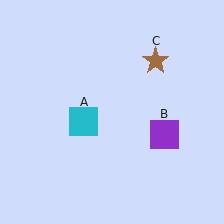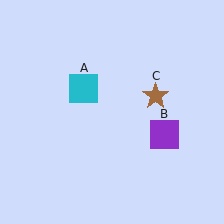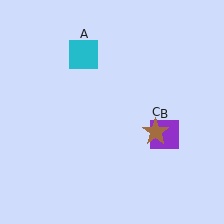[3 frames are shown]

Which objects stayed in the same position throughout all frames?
Purple square (object B) remained stationary.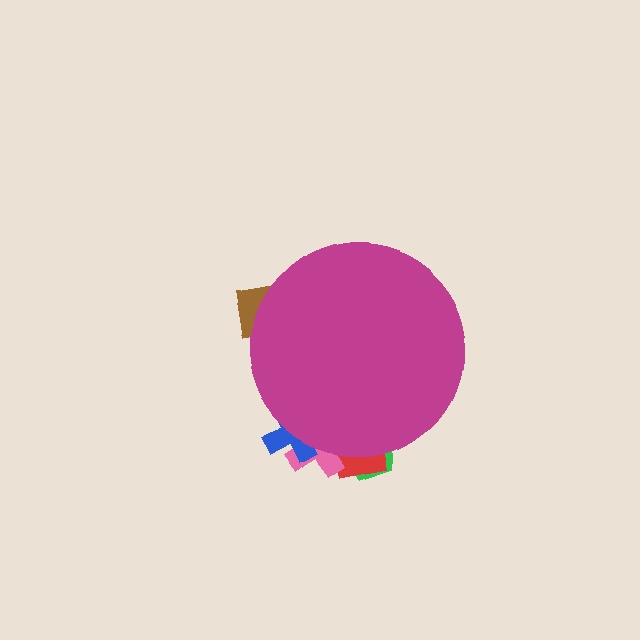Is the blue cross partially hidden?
Yes, the blue cross is partially hidden behind the magenta circle.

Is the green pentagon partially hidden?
Yes, the green pentagon is partially hidden behind the magenta circle.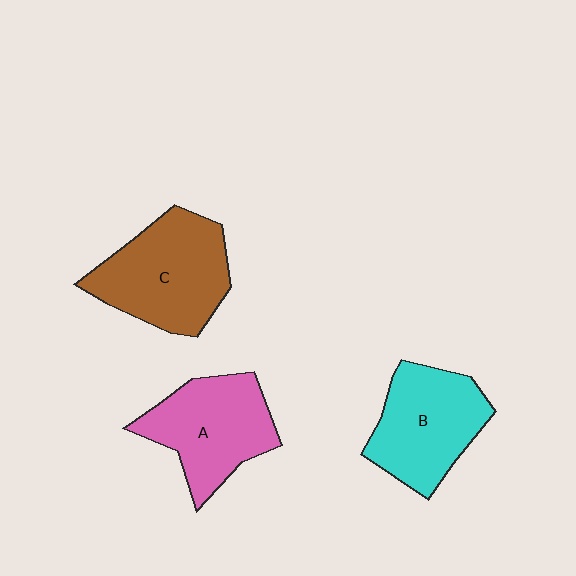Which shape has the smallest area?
Shape B (cyan).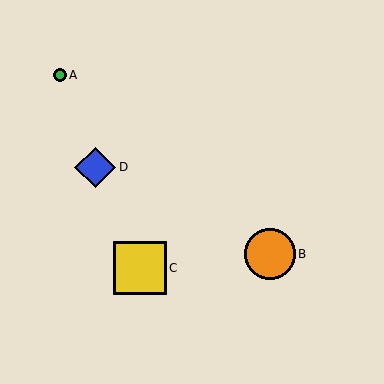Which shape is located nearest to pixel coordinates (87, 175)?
The blue diamond (labeled D) at (95, 167) is nearest to that location.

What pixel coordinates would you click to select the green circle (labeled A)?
Click at (60, 75) to select the green circle A.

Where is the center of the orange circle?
The center of the orange circle is at (270, 254).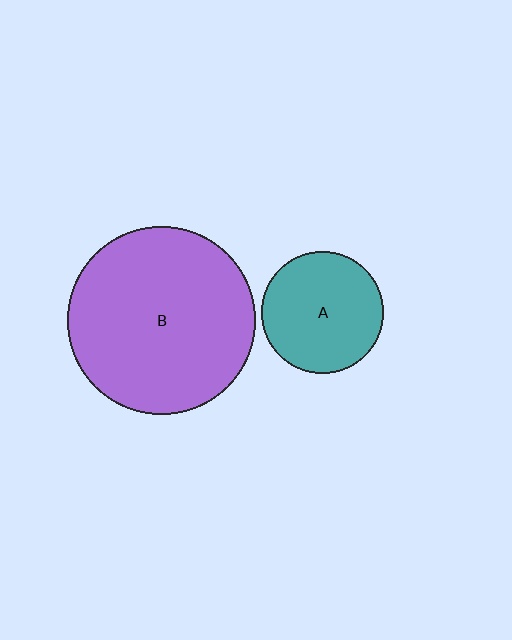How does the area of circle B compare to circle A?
Approximately 2.4 times.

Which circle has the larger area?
Circle B (purple).